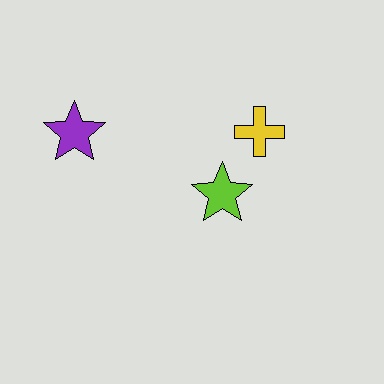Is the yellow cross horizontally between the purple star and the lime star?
No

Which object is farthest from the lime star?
The purple star is farthest from the lime star.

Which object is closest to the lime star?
The yellow cross is closest to the lime star.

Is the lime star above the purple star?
No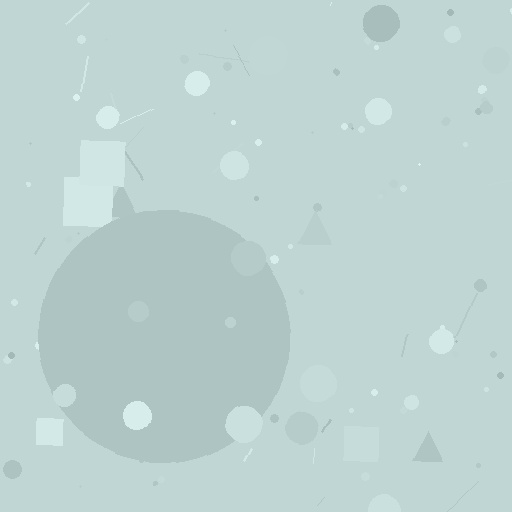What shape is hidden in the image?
A circle is hidden in the image.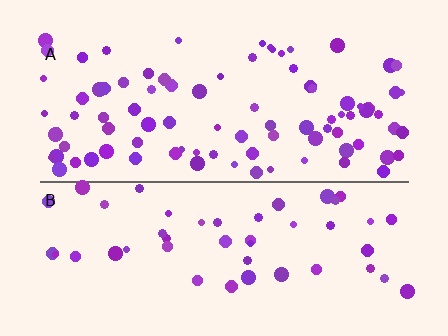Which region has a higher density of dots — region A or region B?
A (the top).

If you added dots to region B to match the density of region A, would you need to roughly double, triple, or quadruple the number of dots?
Approximately double.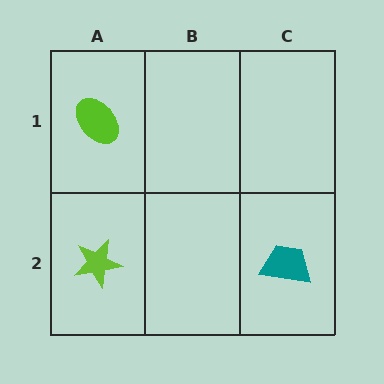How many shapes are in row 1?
1 shape.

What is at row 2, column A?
A lime star.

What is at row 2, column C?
A teal trapezoid.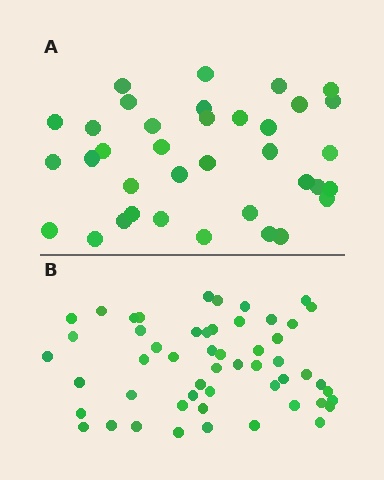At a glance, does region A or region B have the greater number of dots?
Region B (the bottom region) has more dots.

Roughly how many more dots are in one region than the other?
Region B has approximately 15 more dots than region A.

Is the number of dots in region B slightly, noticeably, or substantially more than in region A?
Region B has substantially more. The ratio is roughly 1.5 to 1.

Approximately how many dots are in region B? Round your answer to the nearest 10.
About 50 dots. (The exact count is 53, which rounds to 50.)